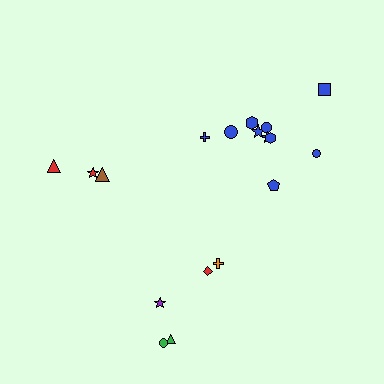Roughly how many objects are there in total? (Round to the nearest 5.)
Roughly 20 objects in total.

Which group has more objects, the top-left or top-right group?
The top-right group.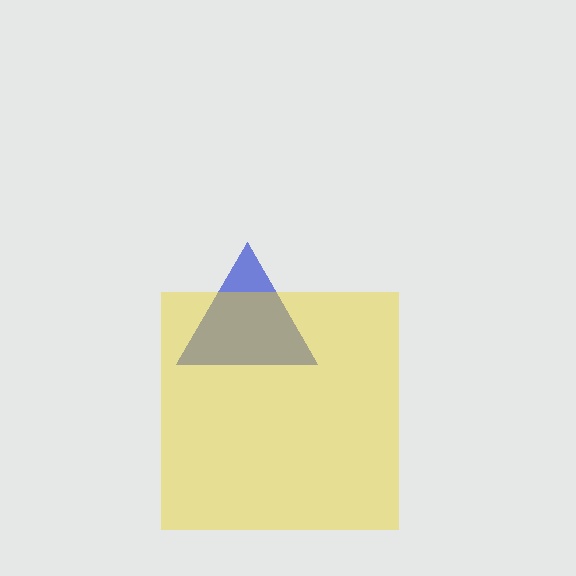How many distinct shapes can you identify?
There are 2 distinct shapes: a blue triangle, a yellow square.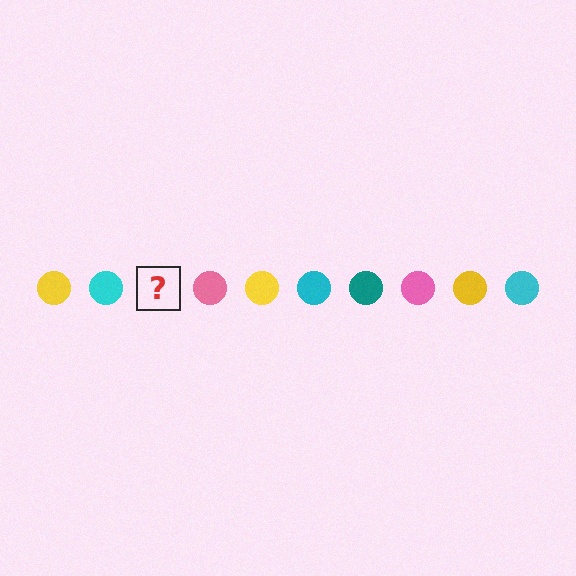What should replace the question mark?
The question mark should be replaced with a teal circle.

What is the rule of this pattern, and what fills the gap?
The rule is that the pattern cycles through yellow, cyan, teal, pink circles. The gap should be filled with a teal circle.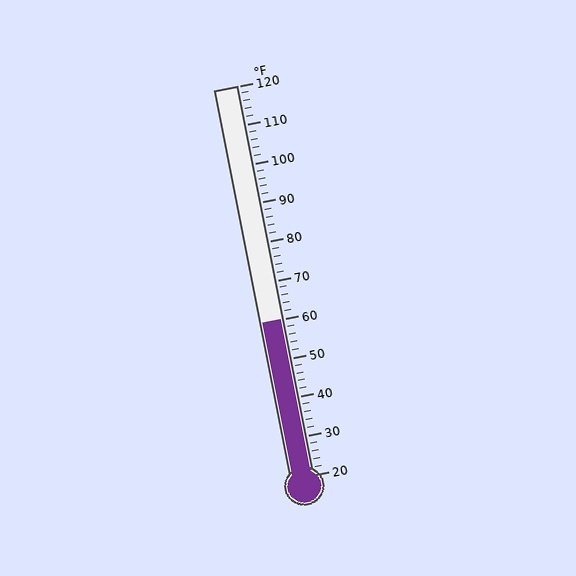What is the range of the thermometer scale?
The thermometer scale ranges from 20°F to 120°F.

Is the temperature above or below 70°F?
The temperature is below 70°F.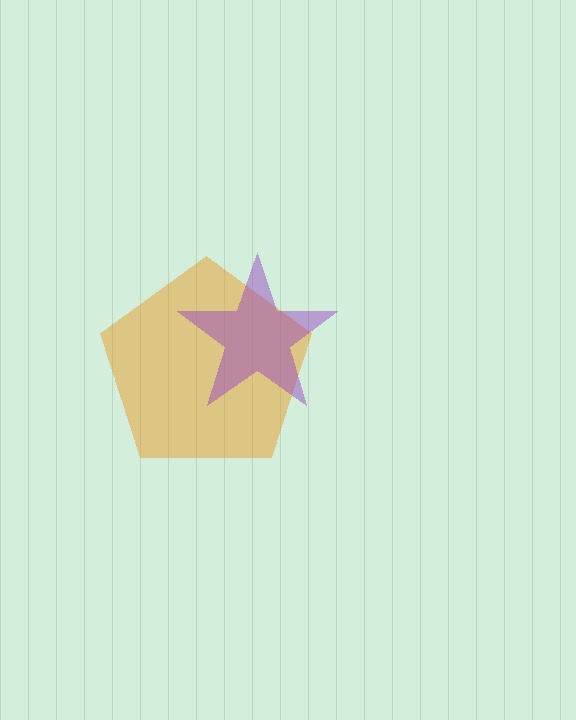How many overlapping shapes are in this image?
There are 2 overlapping shapes in the image.